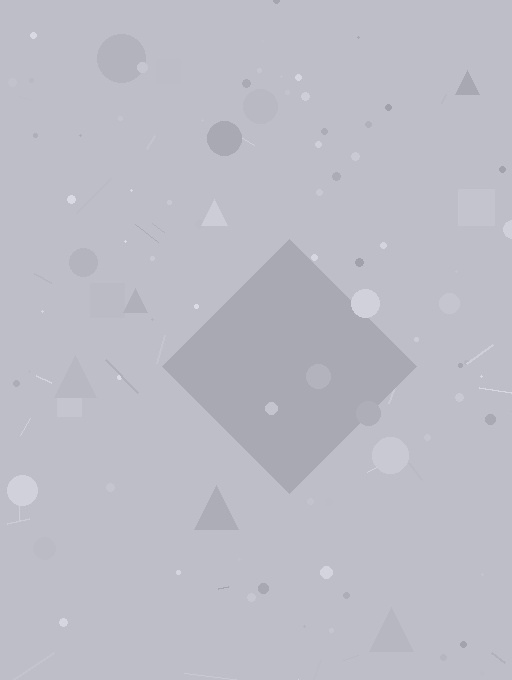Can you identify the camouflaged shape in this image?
The camouflaged shape is a diamond.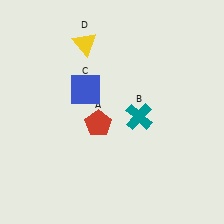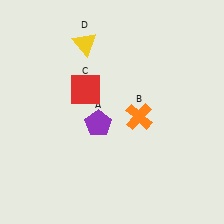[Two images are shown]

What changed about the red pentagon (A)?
In Image 1, A is red. In Image 2, it changed to purple.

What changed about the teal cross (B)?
In Image 1, B is teal. In Image 2, it changed to orange.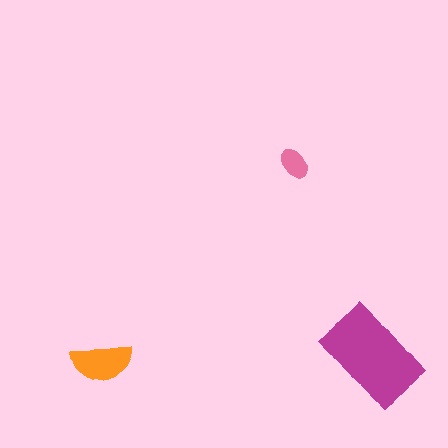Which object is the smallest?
The pink ellipse.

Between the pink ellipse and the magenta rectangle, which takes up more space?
The magenta rectangle.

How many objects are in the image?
There are 3 objects in the image.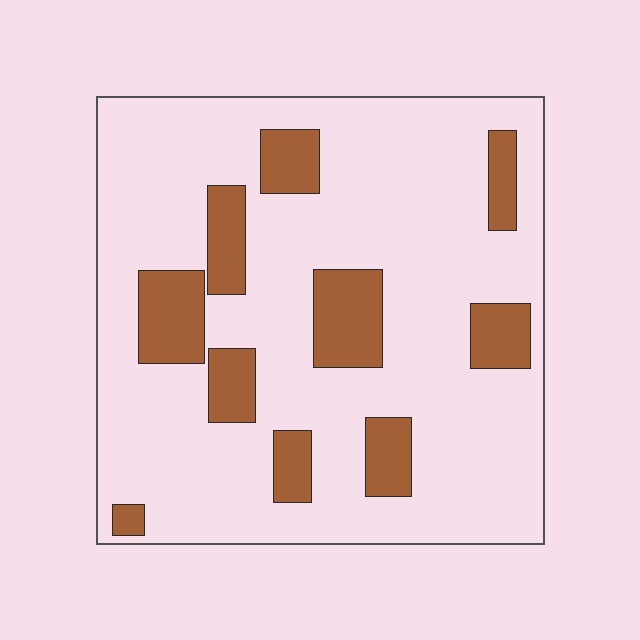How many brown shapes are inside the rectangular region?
10.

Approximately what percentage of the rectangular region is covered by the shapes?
Approximately 20%.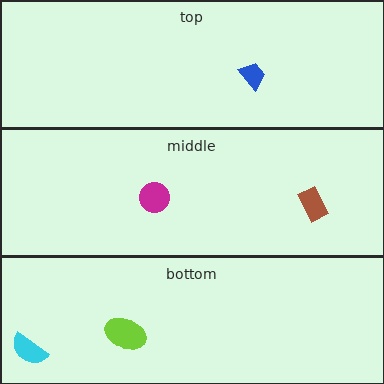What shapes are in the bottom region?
The cyan semicircle, the lime ellipse.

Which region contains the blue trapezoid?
The top region.